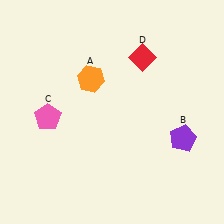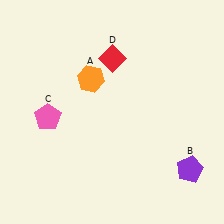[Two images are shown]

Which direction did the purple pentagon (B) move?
The purple pentagon (B) moved down.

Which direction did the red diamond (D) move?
The red diamond (D) moved left.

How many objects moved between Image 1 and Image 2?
2 objects moved between the two images.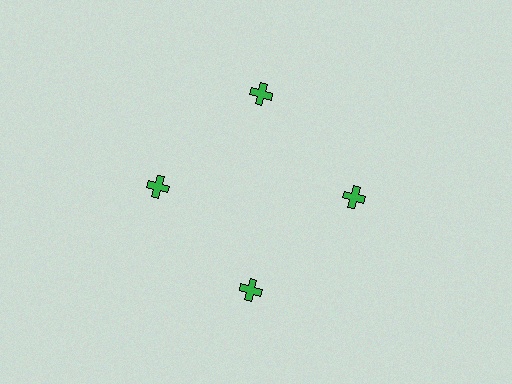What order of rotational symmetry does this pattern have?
This pattern has 4-fold rotational symmetry.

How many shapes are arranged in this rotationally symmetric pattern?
There are 4 shapes, arranged in 4 groups of 1.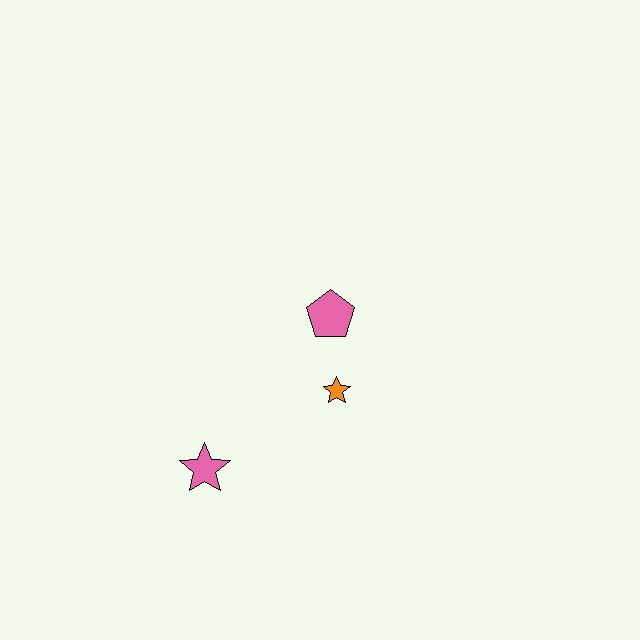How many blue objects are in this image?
There are no blue objects.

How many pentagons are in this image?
There is 1 pentagon.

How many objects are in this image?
There are 3 objects.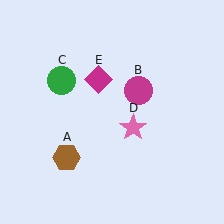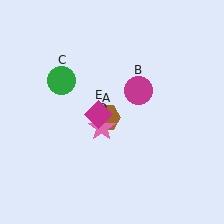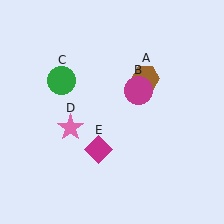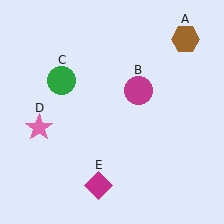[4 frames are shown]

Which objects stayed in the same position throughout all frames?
Magenta circle (object B) and green circle (object C) remained stationary.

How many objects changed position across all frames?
3 objects changed position: brown hexagon (object A), pink star (object D), magenta diamond (object E).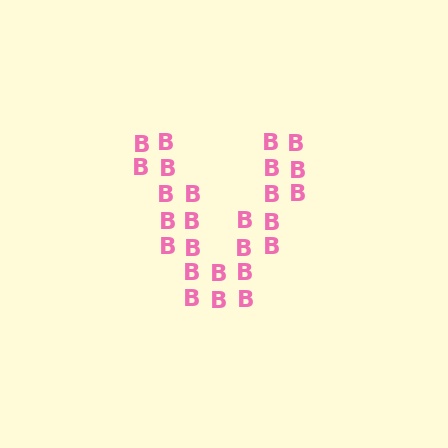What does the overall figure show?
The overall figure shows the letter V.